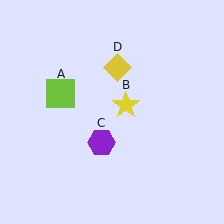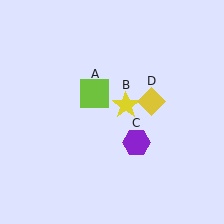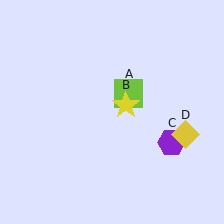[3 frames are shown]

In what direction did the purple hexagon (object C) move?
The purple hexagon (object C) moved right.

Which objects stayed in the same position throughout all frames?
Yellow star (object B) remained stationary.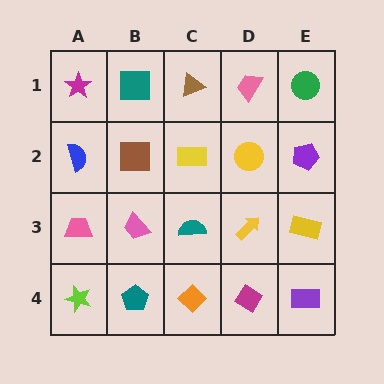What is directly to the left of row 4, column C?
A teal pentagon.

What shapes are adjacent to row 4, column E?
A yellow rectangle (row 3, column E), a magenta diamond (row 4, column D).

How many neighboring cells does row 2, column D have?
4.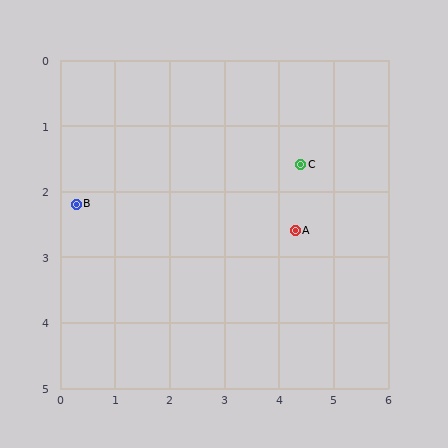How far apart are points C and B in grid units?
Points C and B are about 4.1 grid units apart.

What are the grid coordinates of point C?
Point C is at approximately (4.4, 1.6).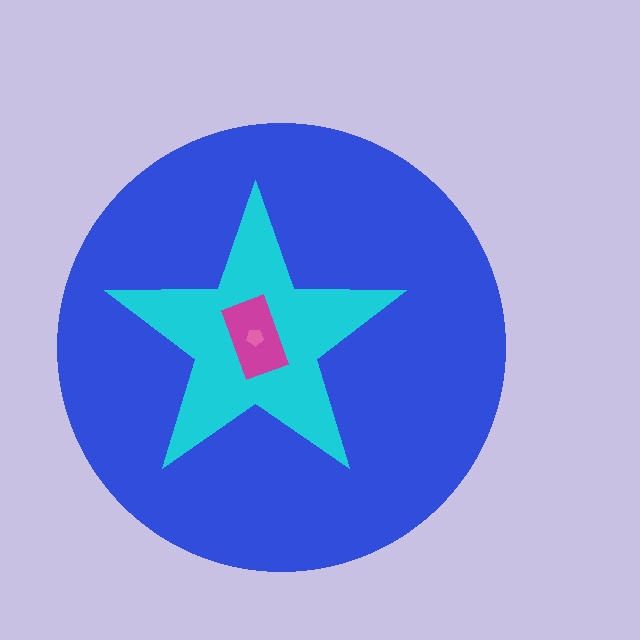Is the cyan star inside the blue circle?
Yes.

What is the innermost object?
The pink pentagon.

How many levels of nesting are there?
4.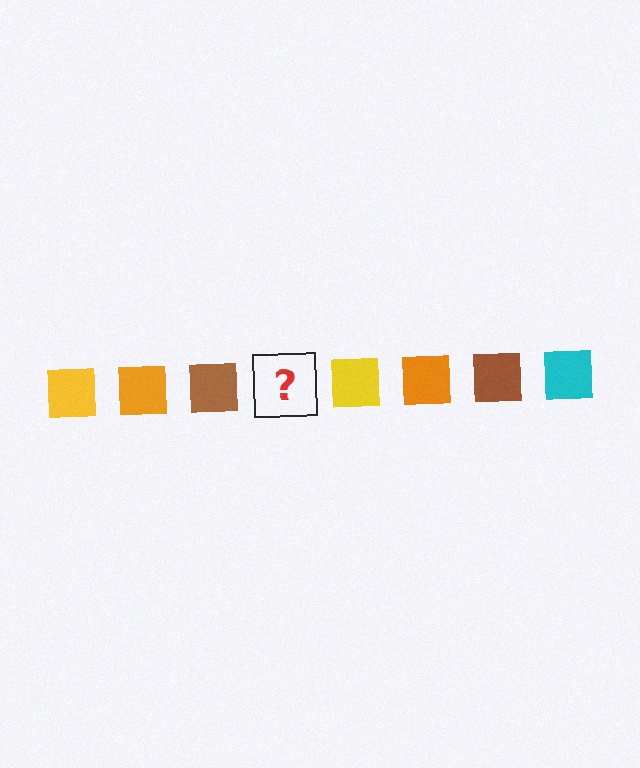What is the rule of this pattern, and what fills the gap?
The rule is that the pattern cycles through yellow, orange, brown, cyan squares. The gap should be filled with a cyan square.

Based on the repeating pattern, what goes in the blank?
The blank should be a cyan square.